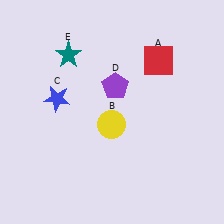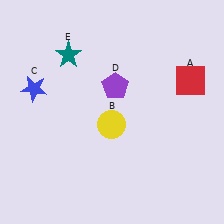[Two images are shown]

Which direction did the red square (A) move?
The red square (A) moved right.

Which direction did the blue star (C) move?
The blue star (C) moved left.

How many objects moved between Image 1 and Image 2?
2 objects moved between the two images.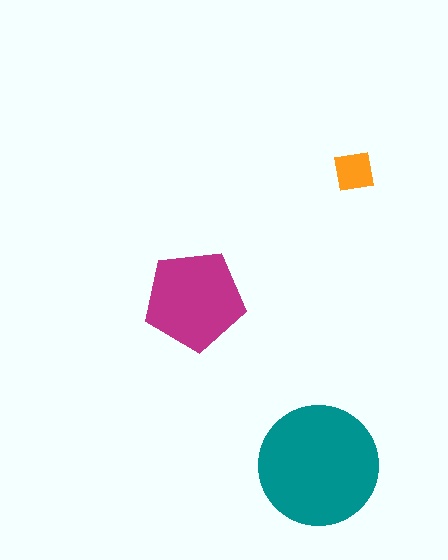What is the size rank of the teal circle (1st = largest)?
1st.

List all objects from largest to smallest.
The teal circle, the magenta pentagon, the orange square.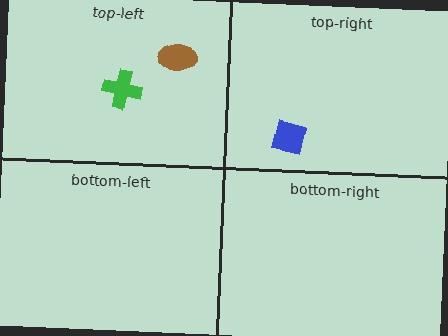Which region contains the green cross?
The top-left region.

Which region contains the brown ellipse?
The top-left region.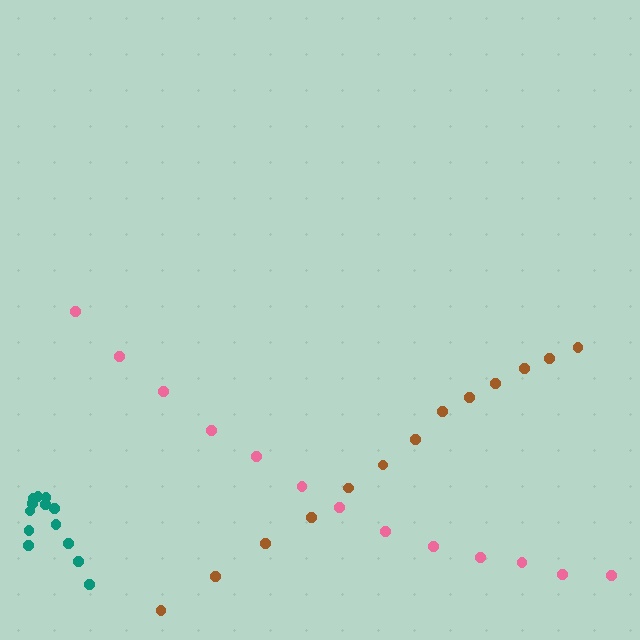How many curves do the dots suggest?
There are 3 distinct paths.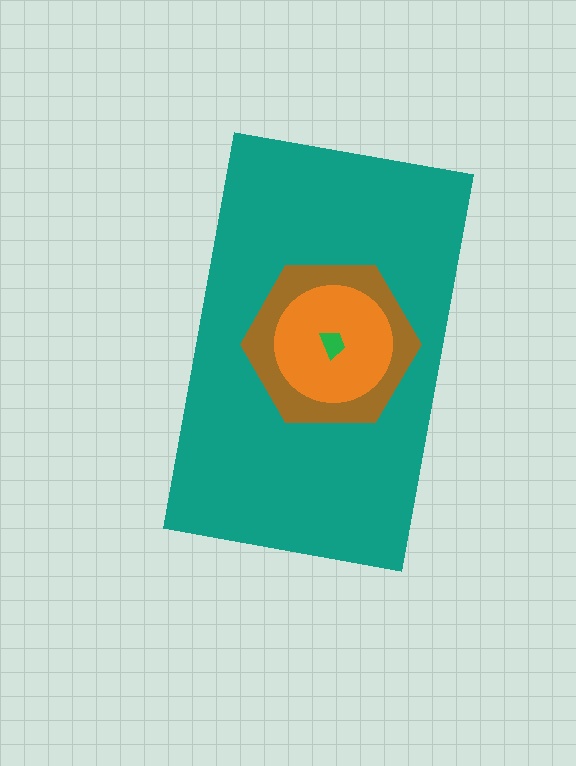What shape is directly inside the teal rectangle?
The brown hexagon.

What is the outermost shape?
The teal rectangle.